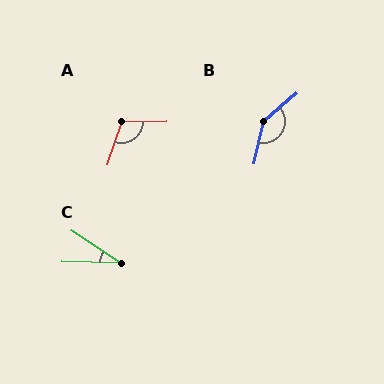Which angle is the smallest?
C, at approximately 32 degrees.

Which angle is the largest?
B, at approximately 142 degrees.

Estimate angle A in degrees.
Approximately 109 degrees.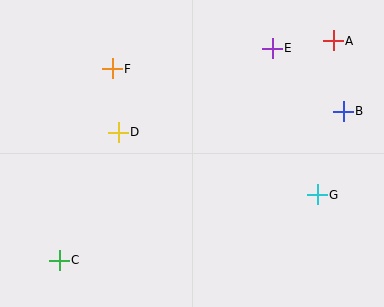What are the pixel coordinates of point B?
Point B is at (343, 111).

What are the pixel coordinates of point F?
Point F is at (112, 69).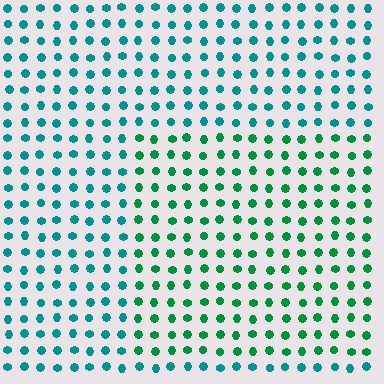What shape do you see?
I see a rectangle.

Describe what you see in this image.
The image is filled with small teal elements in a uniform arrangement. A rectangle-shaped region is visible where the elements are tinted to a slightly different hue, forming a subtle color boundary.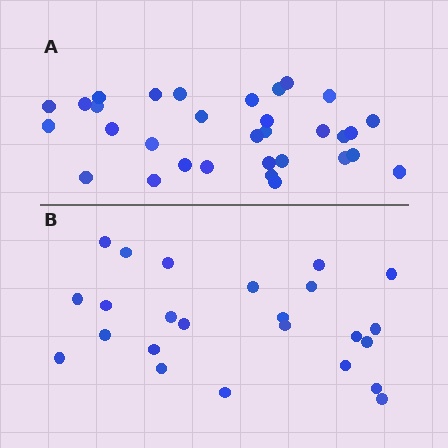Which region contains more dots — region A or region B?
Region A (the top region) has more dots.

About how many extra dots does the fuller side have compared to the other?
Region A has roughly 8 or so more dots than region B.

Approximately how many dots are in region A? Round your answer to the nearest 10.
About 30 dots. (The exact count is 32, which rounds to 30.)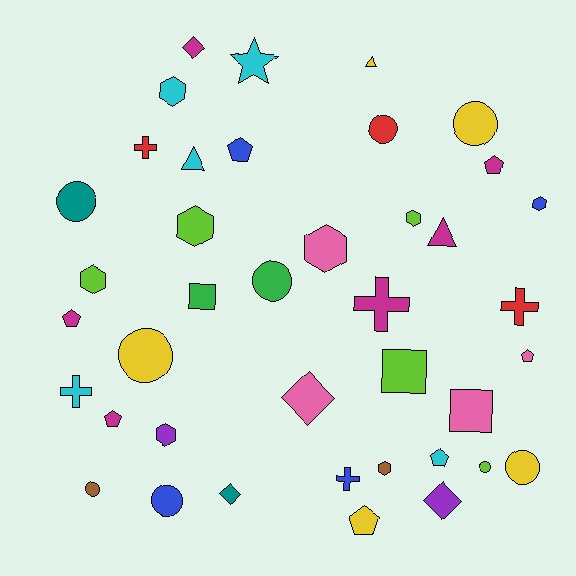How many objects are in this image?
There are 40 objects.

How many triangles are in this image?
There are 3 triangles.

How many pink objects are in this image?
There are 4 pink objects.